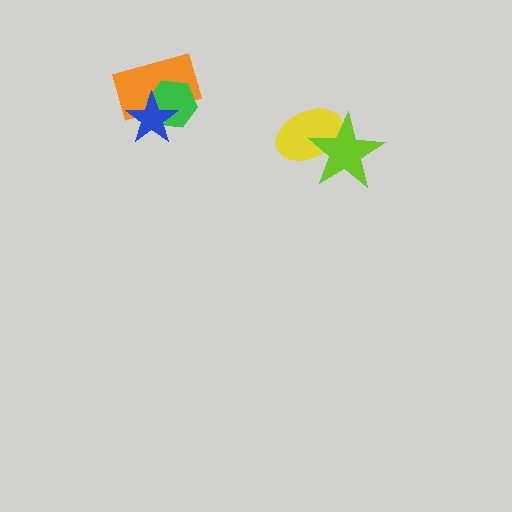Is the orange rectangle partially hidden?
Yes, it is partially covered by another shape.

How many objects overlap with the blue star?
2 objects overlap with the blue star.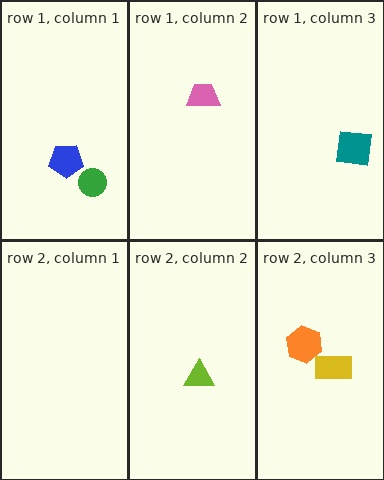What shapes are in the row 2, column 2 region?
The lime triangle.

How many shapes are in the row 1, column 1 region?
2.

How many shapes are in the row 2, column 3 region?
2.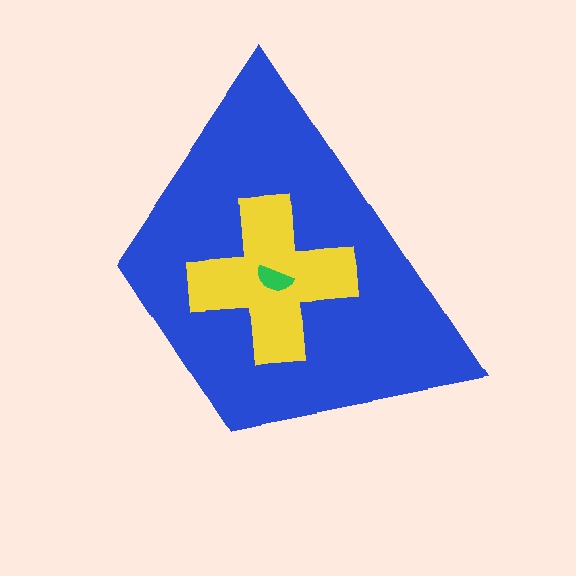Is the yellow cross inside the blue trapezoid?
Yes.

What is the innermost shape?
The green semicircle.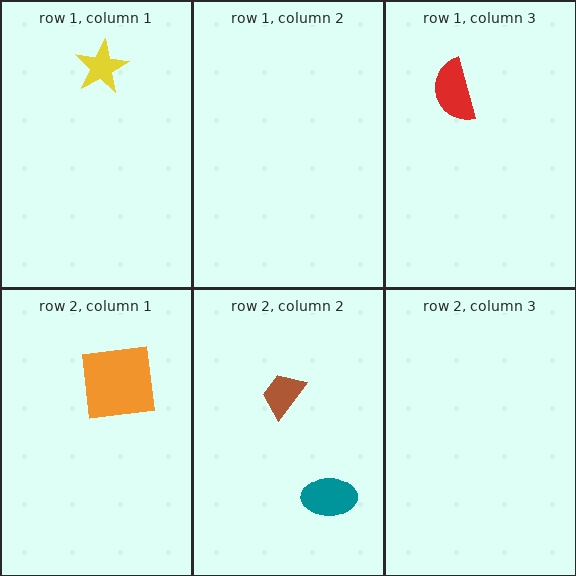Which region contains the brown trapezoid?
The row 2, column 2 region.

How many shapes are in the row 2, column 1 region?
1.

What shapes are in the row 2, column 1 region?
The orange square.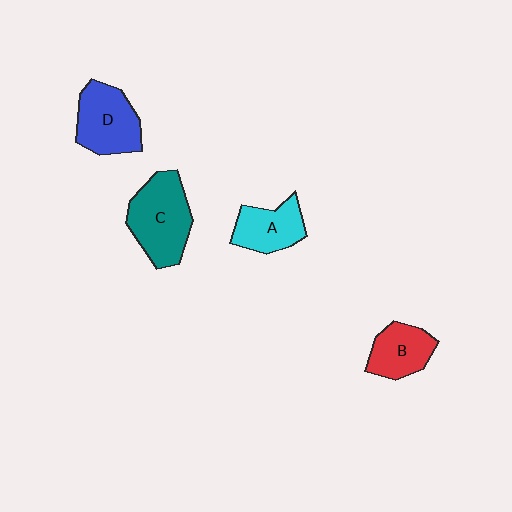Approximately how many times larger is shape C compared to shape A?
Approximately 1.5 times.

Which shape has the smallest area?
Shape B (red).